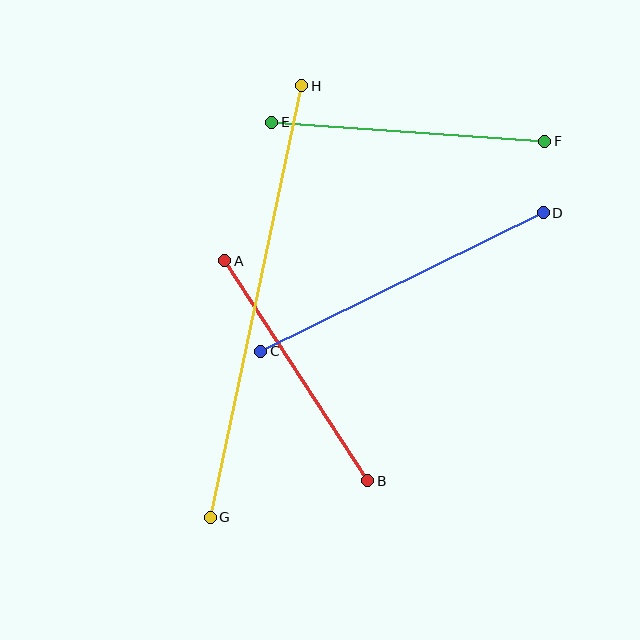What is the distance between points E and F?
The distance is approximately 274 pixels.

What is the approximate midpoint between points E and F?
The midpoint is at approximately (408, 132) pixels.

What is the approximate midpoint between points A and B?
The midpoint is at approximately (296, 371) pixels.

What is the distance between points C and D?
The distance is approximately 315 pixels.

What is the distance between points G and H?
The distance is approximately 441 pixels.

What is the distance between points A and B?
The distance is approximately 263 pixels.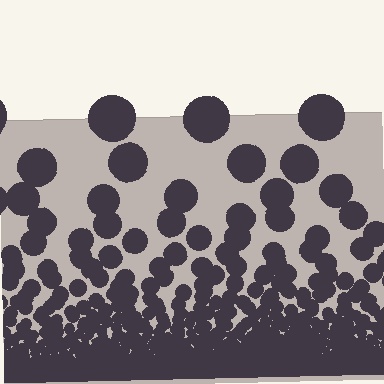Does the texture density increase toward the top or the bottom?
Density increases toward the bottom.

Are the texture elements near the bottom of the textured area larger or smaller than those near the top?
Smaller. The gradient is inverted — elements near the bottom are smaller and denser.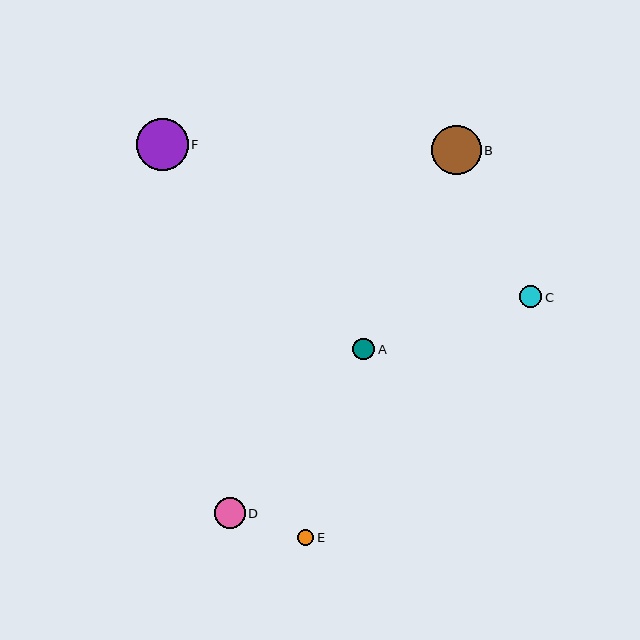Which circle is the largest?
Circle F is the largest with a size of approximately 51 pixels.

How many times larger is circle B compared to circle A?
Circle B is approximately 2.3 times the size of circle A.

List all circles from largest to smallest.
From largest to smallest: F, B, D, C, A, E.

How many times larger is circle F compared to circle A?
Circle F is approximately 2.4 times the size of circle A.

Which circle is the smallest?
Circle E is the smallest with a size of approximately 16 pixels.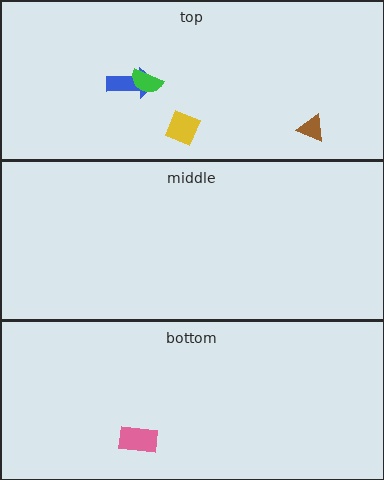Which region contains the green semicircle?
The top region.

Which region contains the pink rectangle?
The bottom region.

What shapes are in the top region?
The yellow diamond, the brown triangle, the blue arrow, the green semicircle.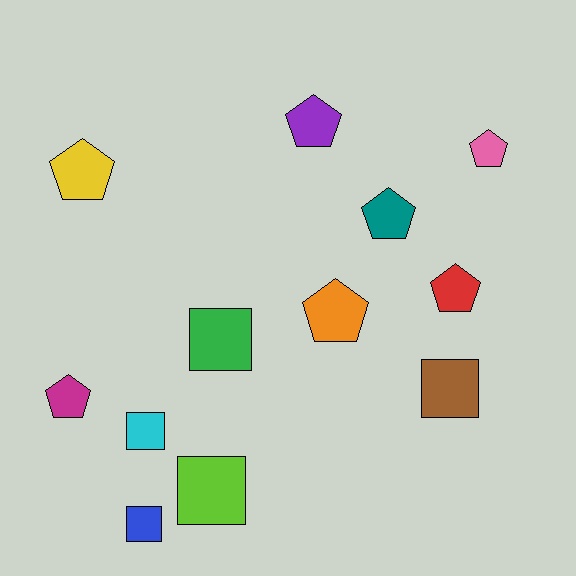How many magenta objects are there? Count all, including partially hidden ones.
There is 1 magenta object.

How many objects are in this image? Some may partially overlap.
There are 12 objects.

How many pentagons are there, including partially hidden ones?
There are 7 pentagons.